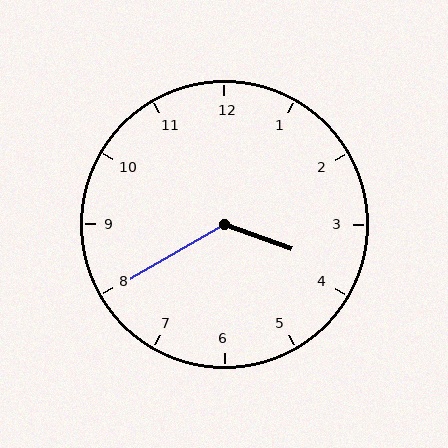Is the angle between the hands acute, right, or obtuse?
It is obtuse.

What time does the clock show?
3:40.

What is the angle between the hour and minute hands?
Approximately 130 degrees.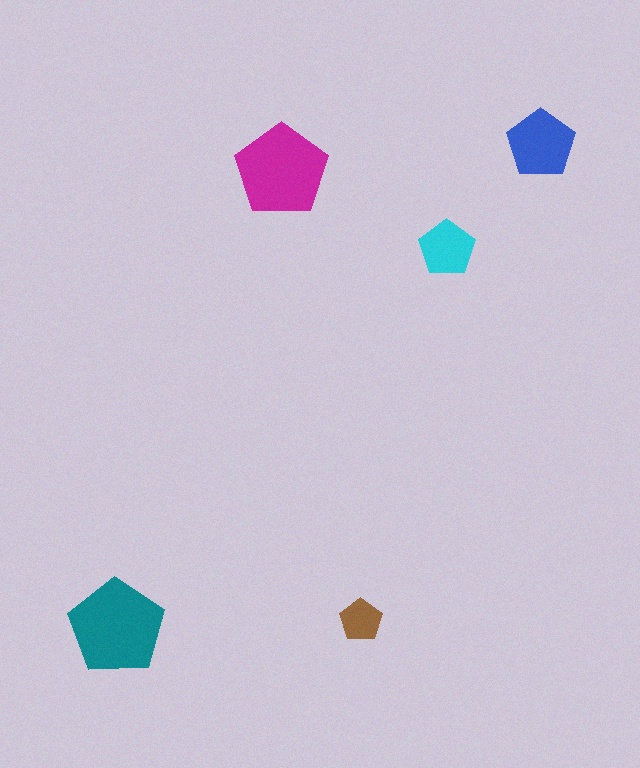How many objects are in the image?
There are 5 objects in the image.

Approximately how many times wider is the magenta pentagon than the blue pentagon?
About 1.5 times wider.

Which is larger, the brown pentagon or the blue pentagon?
The blue one.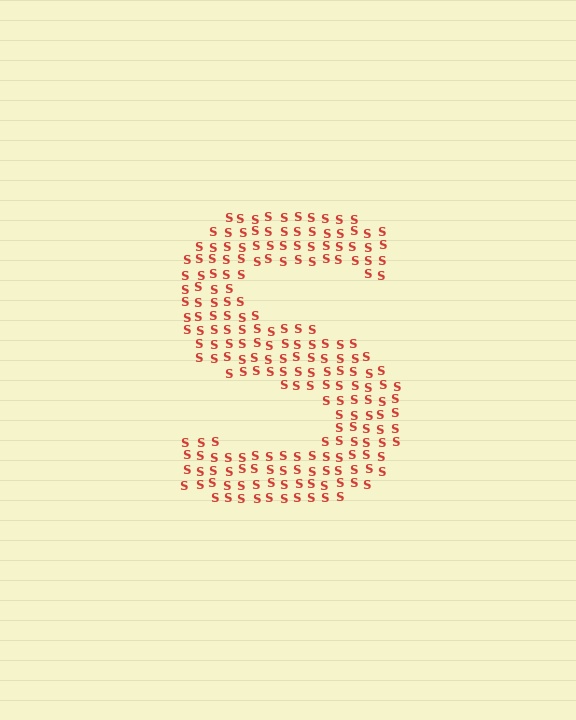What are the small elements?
The small elements are letter S's.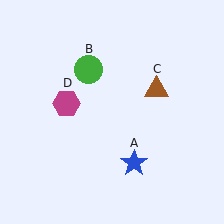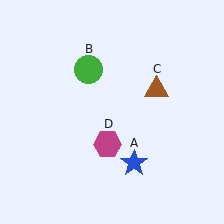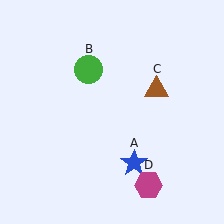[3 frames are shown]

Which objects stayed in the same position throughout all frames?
Blue star (object A) and green circle (object B) and brown triangle (object C) remained stationary.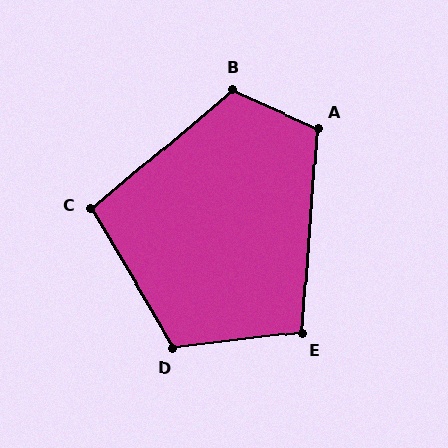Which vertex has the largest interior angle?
B, at approximately 116 degrees.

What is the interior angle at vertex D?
Approximately 114 degrees (obtuse).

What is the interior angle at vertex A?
Approximately 110 degrees (obtuse).